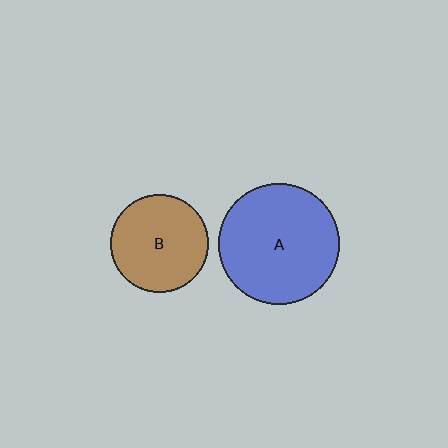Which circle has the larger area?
Circle A (blue).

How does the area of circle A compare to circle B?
Approximately 1.5 times.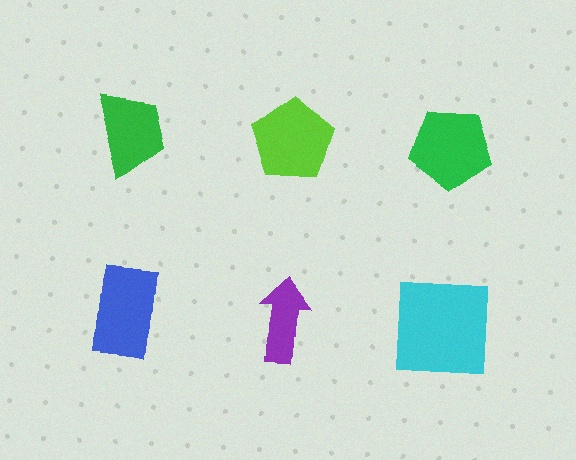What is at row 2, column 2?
A purple arrow.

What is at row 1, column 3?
A green pentagon.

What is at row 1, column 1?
A green trapezoid.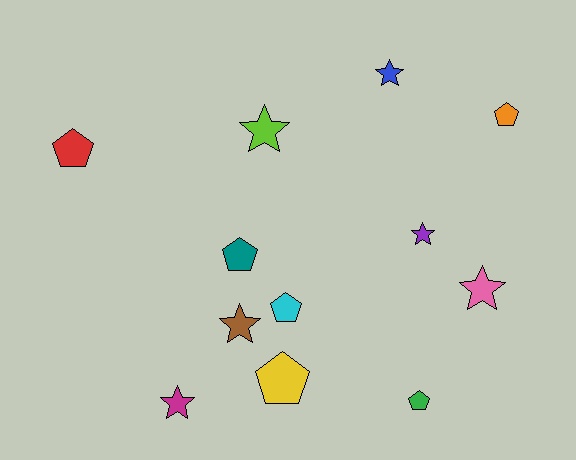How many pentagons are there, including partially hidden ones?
There are 6 pentagons.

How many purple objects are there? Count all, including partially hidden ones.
There is 1 purple object.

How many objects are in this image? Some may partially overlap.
There are 12 objects.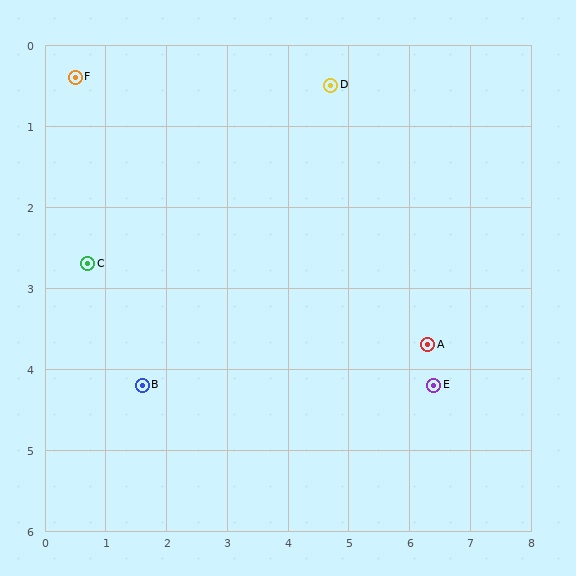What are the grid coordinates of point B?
Point B is at approximately (1.6, 4.2).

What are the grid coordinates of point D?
Point D is at approximately (4.7, 0.5).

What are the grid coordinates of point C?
Point C is at approximately (0.7, 2.7).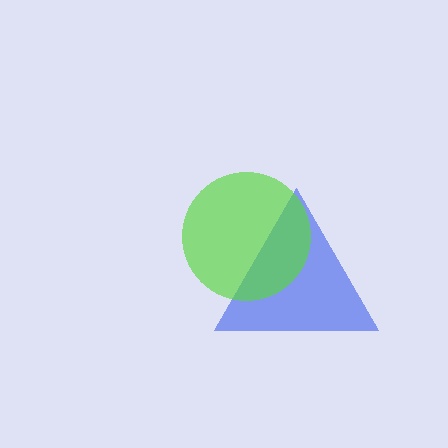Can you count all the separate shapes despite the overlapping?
Yes, there are 2 separate shapes.